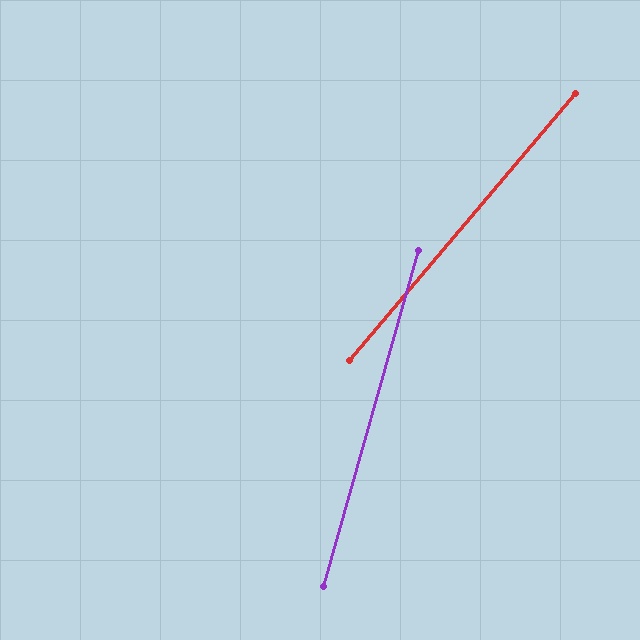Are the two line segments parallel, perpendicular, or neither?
Neither parallel nor perpendicular — they differ by about 25°.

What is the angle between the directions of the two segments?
Approximately 25 degrees.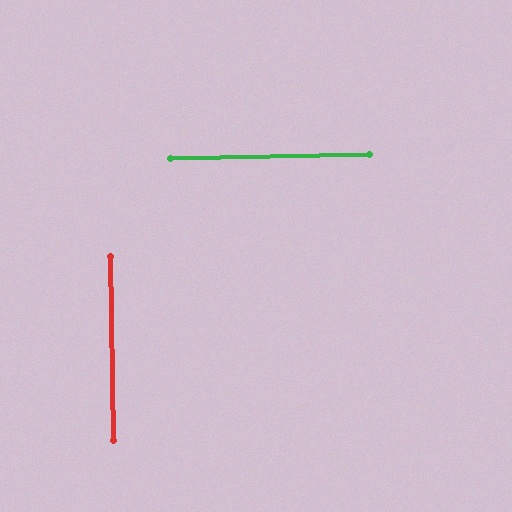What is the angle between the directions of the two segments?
Approximately 90 degrees.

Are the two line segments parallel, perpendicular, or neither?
Perpendicular — they meet at approximately 90°.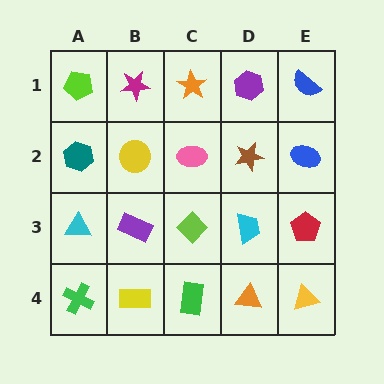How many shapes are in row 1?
5 shapes.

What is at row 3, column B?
A purple rectangle.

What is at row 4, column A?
A green cross.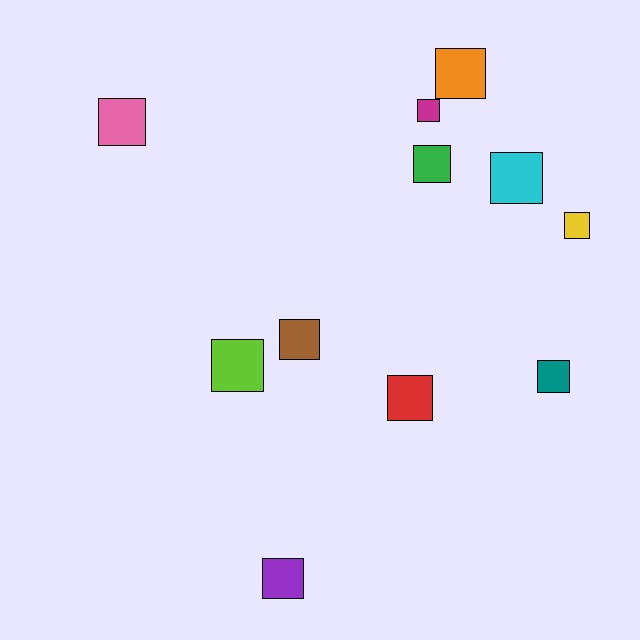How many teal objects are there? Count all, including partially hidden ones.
There is 1 teal object.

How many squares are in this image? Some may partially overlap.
There are 11 squares.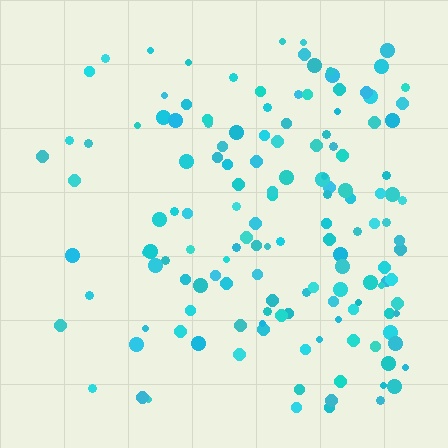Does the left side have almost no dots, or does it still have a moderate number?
Still a moderate number, just noticeably fewer than the right.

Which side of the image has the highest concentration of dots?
The right.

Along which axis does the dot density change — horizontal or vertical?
Horizontal.